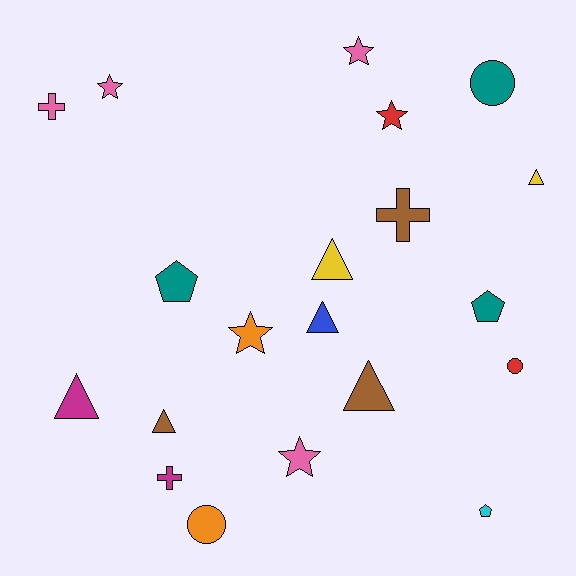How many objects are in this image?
There are 20 objects.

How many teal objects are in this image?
There are 3 teal objects.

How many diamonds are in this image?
There are no diamonds.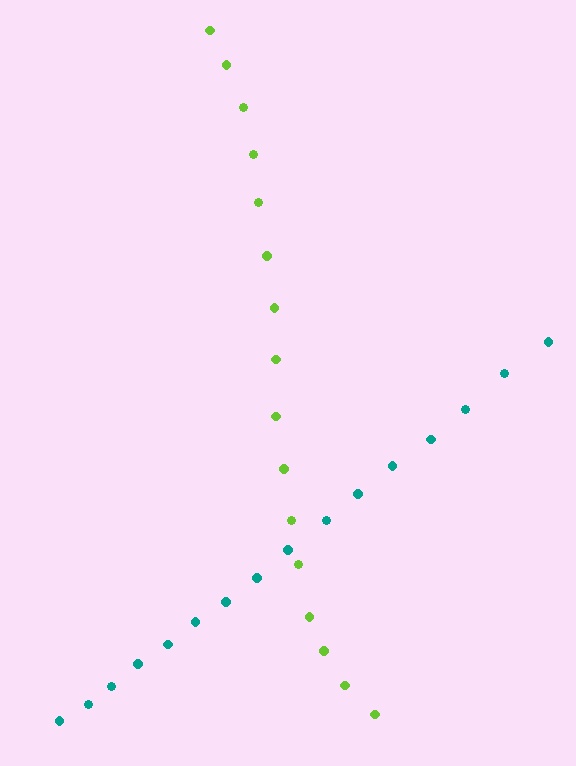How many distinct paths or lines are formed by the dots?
There are 2 distinct paths.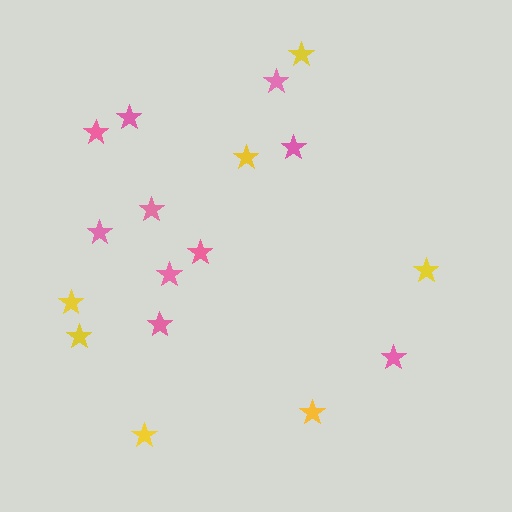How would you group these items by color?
There are 2 groups: one group of yellow stars (7) and one group of pink stars (10).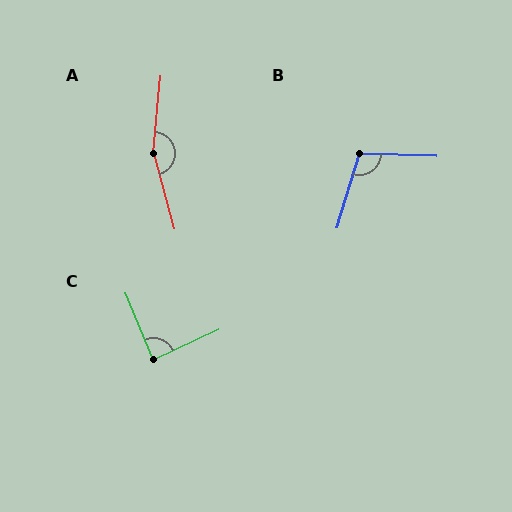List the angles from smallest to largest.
C (88°), B (105°), A (159°).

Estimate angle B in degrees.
Approximately 105 degrees.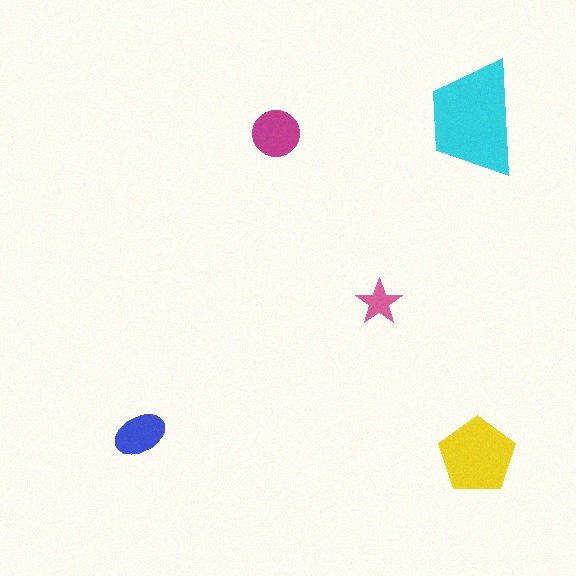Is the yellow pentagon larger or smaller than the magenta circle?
Larger.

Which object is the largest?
The cyan trapezoid.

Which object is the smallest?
The pink star.